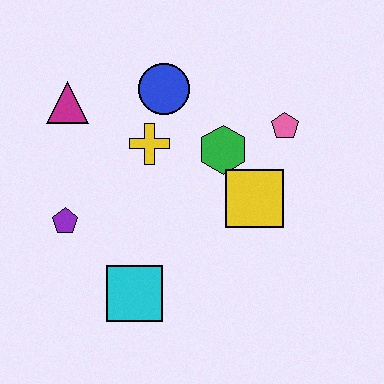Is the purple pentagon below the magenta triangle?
Yes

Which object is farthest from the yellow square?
The magenta triangle is farthest from the yellow square.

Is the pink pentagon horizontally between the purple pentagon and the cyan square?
No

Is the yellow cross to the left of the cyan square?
No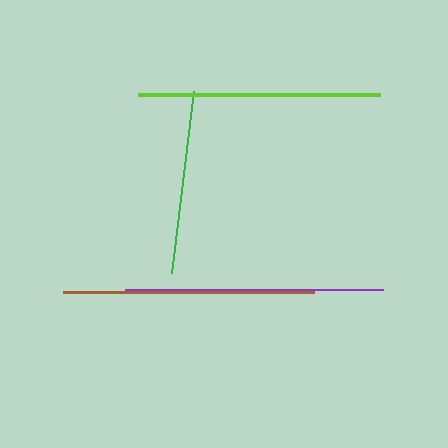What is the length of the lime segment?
The lime segment is approximately 241 pixels long.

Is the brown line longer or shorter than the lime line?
The brown line is longer than the lime line.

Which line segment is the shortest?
The green line is the shortest at approximately 184 pixels.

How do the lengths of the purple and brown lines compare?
The purple and brown lines are approximately the same length.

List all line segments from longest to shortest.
From longest to shortest: purple, brown, lime, green.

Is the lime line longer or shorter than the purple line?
The purple line is longer than the lime line.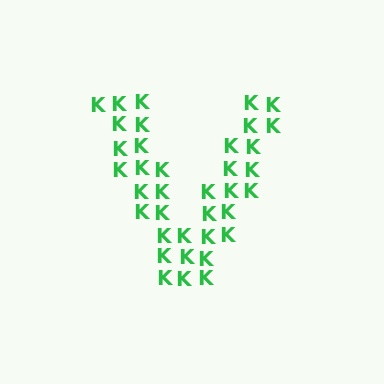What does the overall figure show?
The overall figure shows the letter V.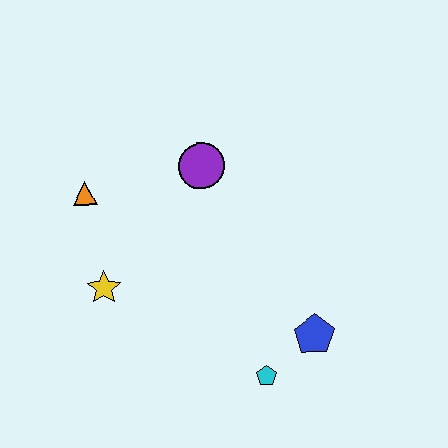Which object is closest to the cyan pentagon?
The blue pentagon is closest to the cyan pentagon.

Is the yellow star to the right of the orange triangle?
Yes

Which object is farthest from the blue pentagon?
The orange triangle is farthest from the blue pentagon.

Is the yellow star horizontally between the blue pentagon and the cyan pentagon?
No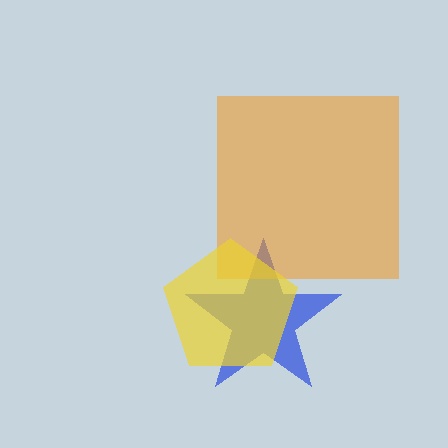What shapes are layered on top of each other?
The layered shapes are: a blue star, an orange square, a yellow pentagon.